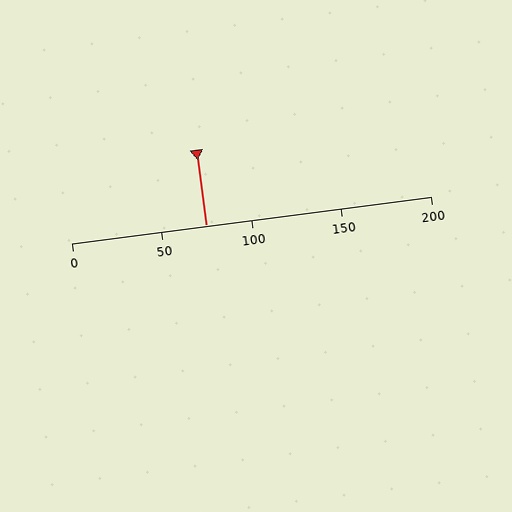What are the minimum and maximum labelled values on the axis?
The axis runs from 0 to 200.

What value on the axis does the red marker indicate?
The marker indicates approximately 75.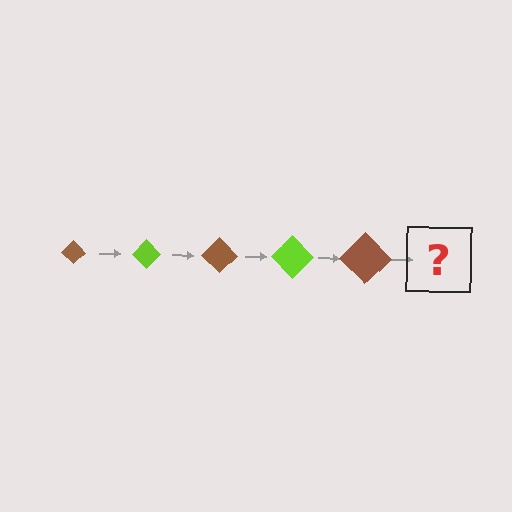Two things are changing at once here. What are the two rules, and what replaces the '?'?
The two rules are that the diamond grows larger each step and the color cycles through brown and lime. The '?' should be a lime diamond, larger than the previous one.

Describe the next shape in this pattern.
It should be a lime diamond, larger than the previous one.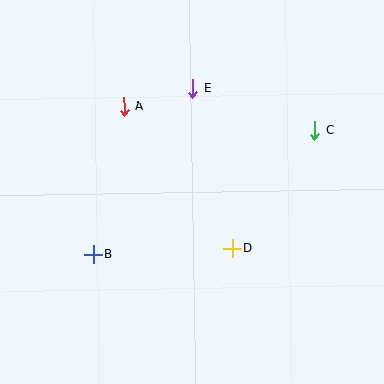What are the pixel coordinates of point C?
Point C is at (315, 130).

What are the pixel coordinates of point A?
Point A is at (124, 107).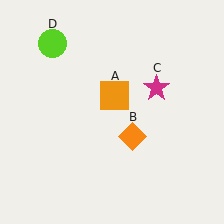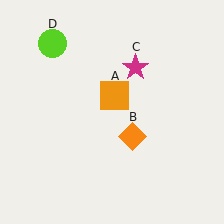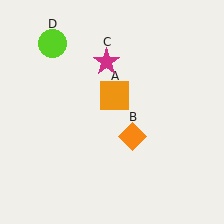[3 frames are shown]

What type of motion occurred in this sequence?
The magenta star (object C) rotated counterclockwise around the center of the scene.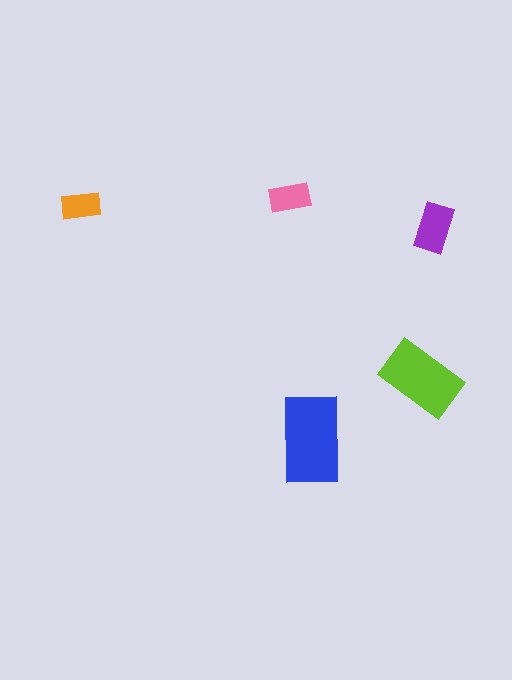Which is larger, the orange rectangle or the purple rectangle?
The purple one.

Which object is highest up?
The pink rectangle is topmost.